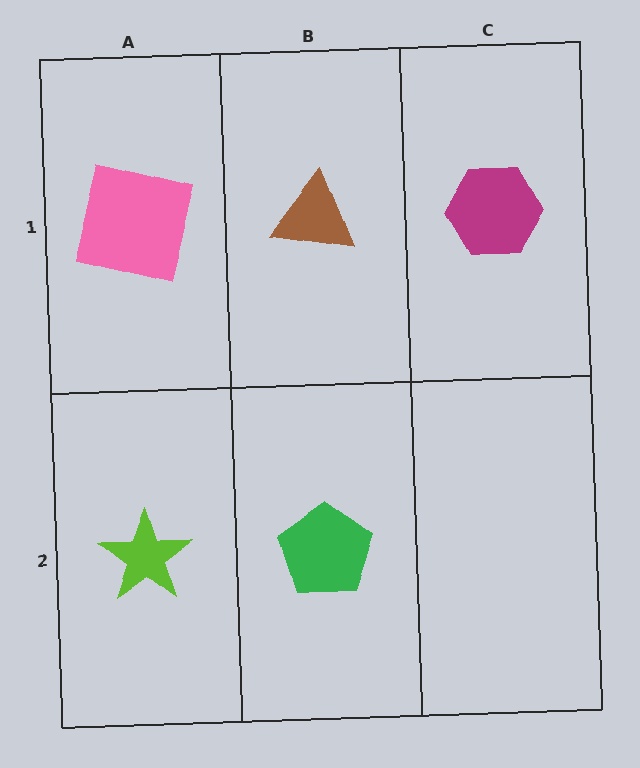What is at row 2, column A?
A lime star.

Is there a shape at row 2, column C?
No, that cell is empty.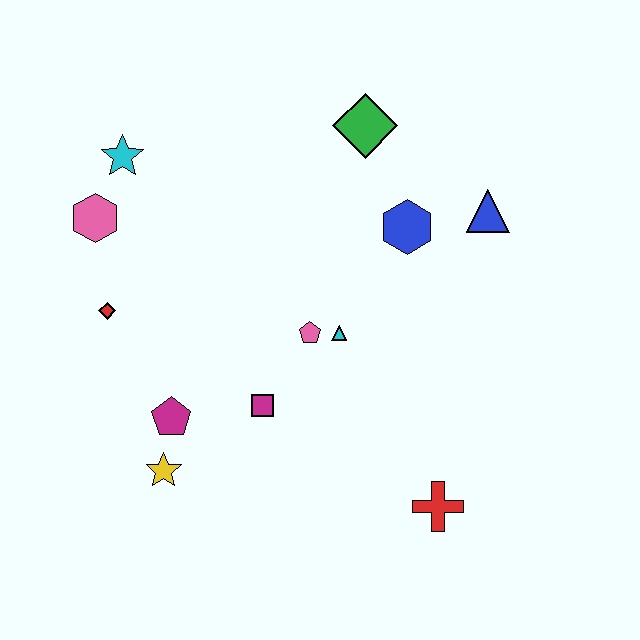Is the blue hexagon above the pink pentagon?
Yes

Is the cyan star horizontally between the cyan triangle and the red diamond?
Yes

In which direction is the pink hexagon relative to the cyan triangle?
The pink hexagon is to the left of the cyan triangle.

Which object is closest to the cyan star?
The pink hexagon is closest to the cyan star.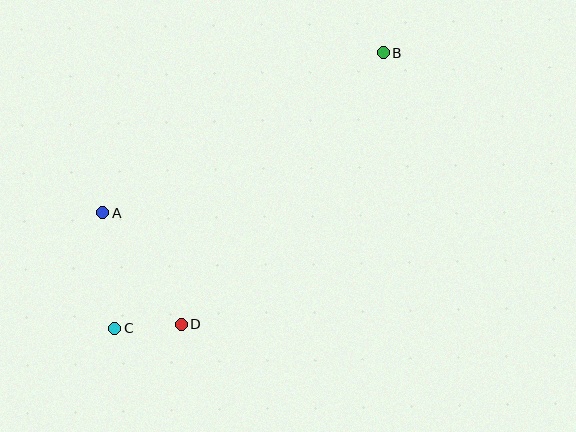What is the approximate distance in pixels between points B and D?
The distance between B and D is approximately 338 pixels.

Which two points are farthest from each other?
Points B and C are farthest from each other.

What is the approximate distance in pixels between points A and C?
The distance between A and C is approximately 116 pixels.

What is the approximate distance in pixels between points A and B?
The distance between A and B is approximately 323 pixels.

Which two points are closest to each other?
Points C and D are closest to each other.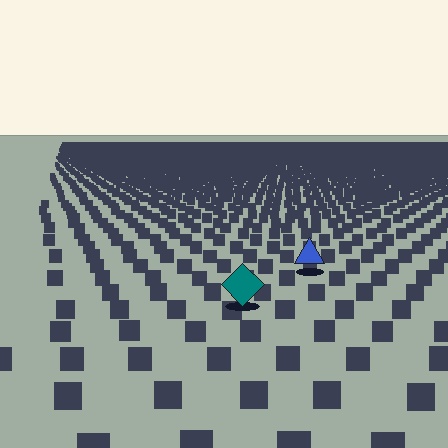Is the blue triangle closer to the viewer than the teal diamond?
No. The teal diamond is closer — you can tell from the texture gradient: the ground texture is coarser near it.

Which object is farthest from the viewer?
The blue triangle is farthest from the viewer. It appears smaller and the ground texture around it is denser.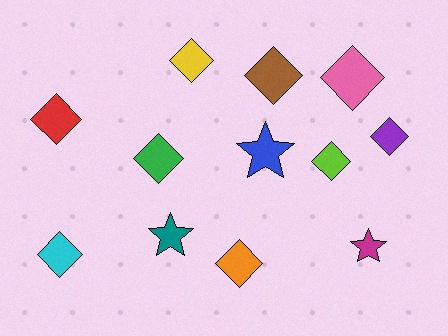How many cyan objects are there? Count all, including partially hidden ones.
There is 1 cyan object.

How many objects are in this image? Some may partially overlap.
There are 12 objects.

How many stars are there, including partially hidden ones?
There are 3 stars.